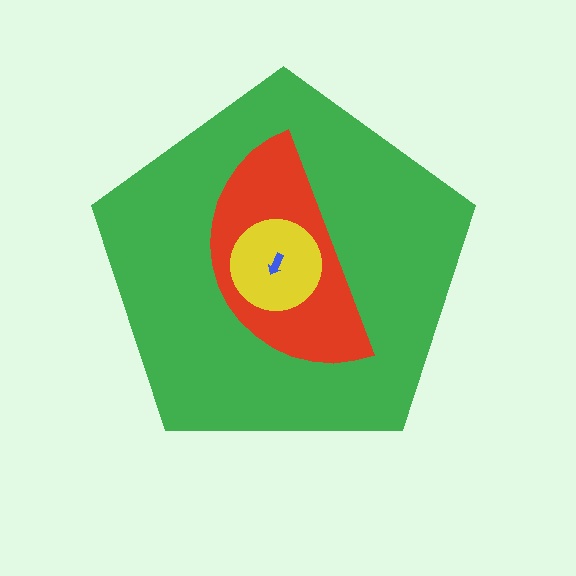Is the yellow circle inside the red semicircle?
Yes.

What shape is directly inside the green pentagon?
The red semicircle.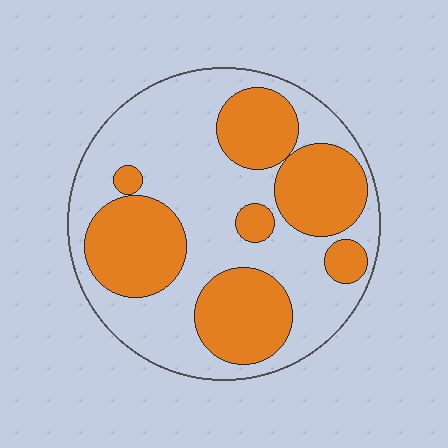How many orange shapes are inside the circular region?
7.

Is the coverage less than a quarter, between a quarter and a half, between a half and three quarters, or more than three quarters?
Between a quarter and a half.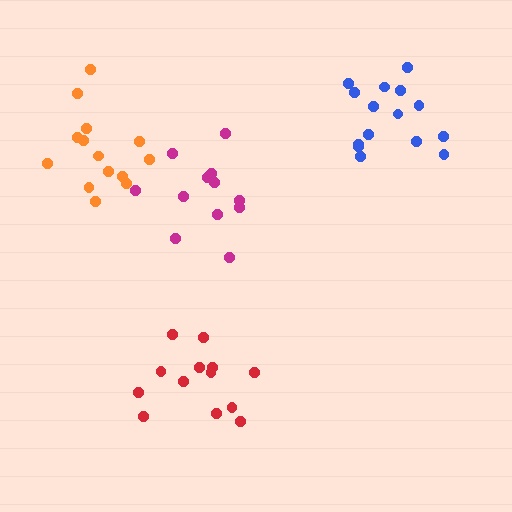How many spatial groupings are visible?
There are 4 spatial groupings.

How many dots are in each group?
Group 1: 12 dots, Group 2: 15 dots, Group 3: 14 dots, Group 4: 13 dots (54 total).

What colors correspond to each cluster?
The clusters are colored: magenta, blue, orange, red.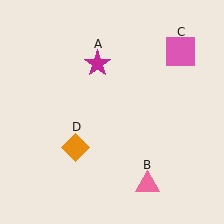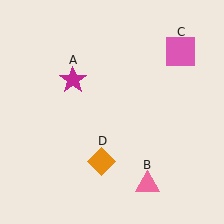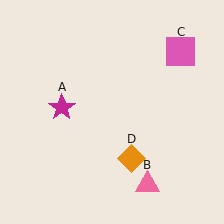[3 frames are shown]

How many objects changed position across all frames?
2 objects changed position: magenta star (object A), orange diamond (object D).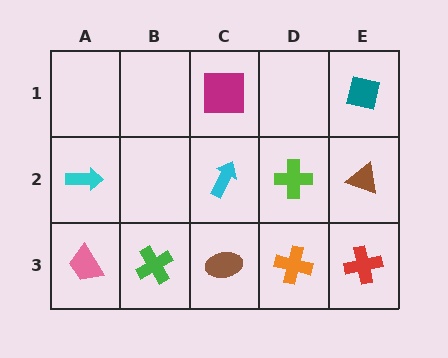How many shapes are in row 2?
4 shapes.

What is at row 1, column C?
A magenta square.